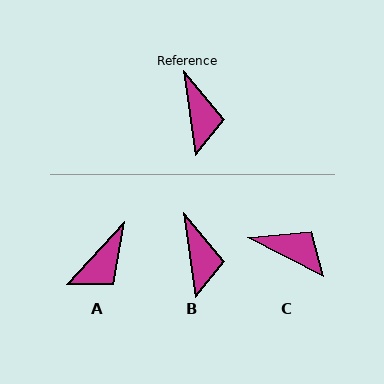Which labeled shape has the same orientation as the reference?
B.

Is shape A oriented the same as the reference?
No, it is off by about 51 degrees.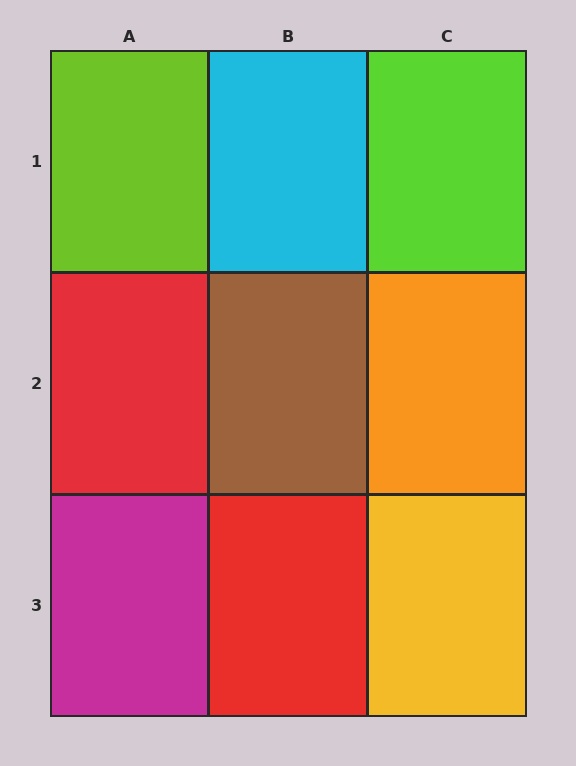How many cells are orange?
1 cell is orange.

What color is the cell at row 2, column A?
Red.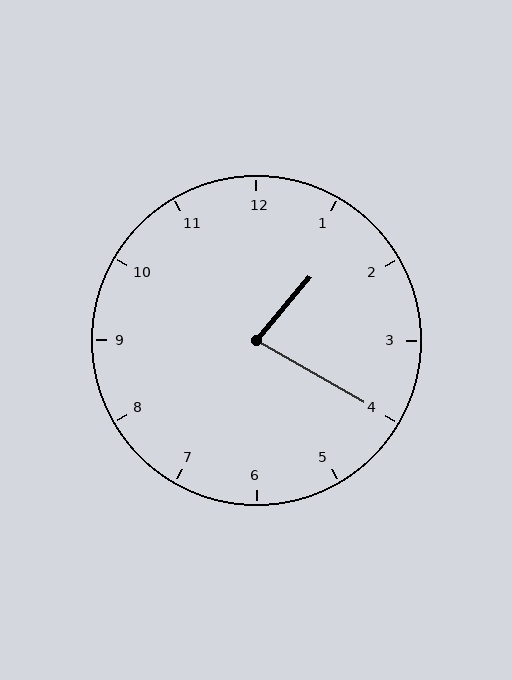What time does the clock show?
1:20.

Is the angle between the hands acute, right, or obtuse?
It is acute.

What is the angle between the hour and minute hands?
Approximately 80 degrees.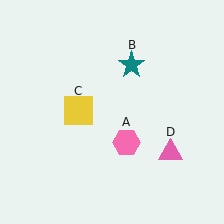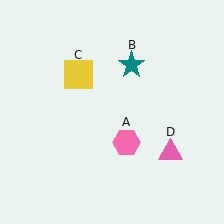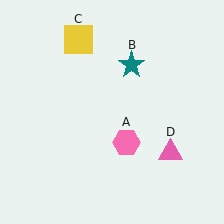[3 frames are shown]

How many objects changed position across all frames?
1 object changed position: yellow square (object C).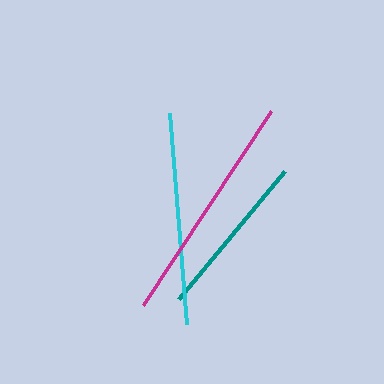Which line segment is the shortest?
The teal line is the shortest at approximately 166 pixels.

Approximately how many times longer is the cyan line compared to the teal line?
The cyan line is approximately 1.3 times the length of the teal line.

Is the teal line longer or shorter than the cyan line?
The cyan line is longer than the teal line.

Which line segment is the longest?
The magenta line is the longest at approximately 233 pixels.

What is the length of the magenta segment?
The magenta segment is approximately 233 pixels long.